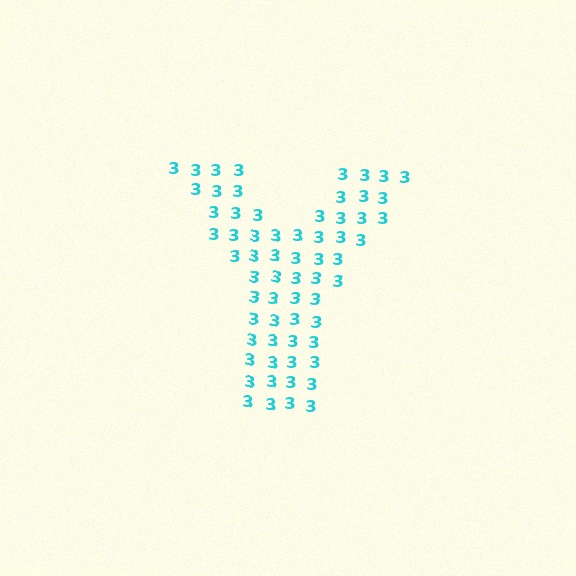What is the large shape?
The large shape is the letter Y.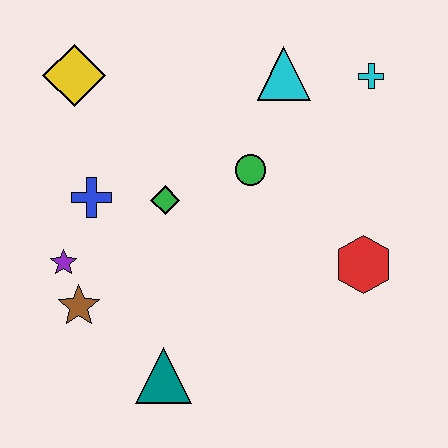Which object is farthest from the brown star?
The cyan cross is farthest from the brown star.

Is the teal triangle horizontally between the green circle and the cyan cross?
No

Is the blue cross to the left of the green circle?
Yes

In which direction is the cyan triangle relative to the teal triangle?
The cyan triangle is above the teal triangle.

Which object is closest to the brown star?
The purple star is closest to the brown star.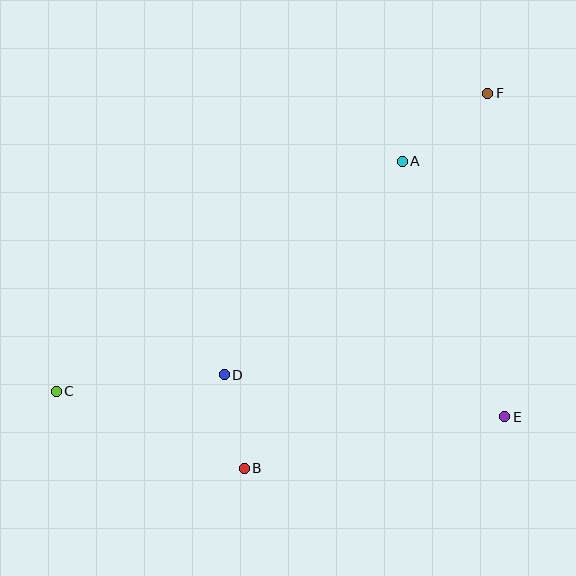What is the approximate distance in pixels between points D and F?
The distance between D and F is approximately 386 pixels.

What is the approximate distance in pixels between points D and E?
The distance between D and E is approximately 284 pixels.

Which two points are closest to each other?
Points B and D are closest to each other.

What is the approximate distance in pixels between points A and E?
The distance between A and E is approximately 275 pixels.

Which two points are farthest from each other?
Points C and F are farthest from each other.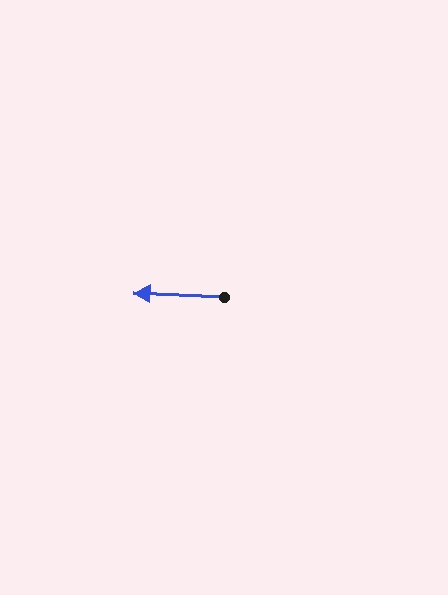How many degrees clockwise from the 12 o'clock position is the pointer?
Approximately 273 degrees.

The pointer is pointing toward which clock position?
Roughly 9 o'clock.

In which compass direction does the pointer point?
West.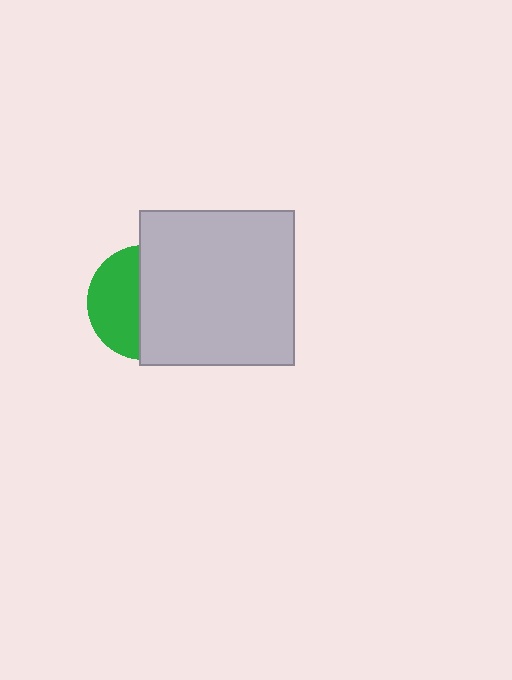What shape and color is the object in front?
The object in front is a light gray square.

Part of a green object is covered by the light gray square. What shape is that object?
It is a circle.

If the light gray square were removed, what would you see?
You would see the complete green circle.